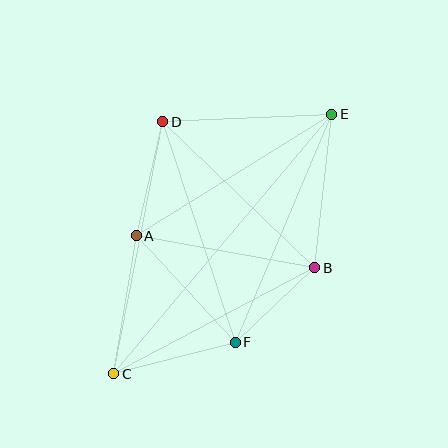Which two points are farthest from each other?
Points C and E are farthest from each other.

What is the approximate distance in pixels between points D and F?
The distance between D and F is approximately 232 pixels.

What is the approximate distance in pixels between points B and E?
The distance between B and E is approximately 155 pixels.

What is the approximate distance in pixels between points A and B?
The distance between A and B is approximately 181 pixels.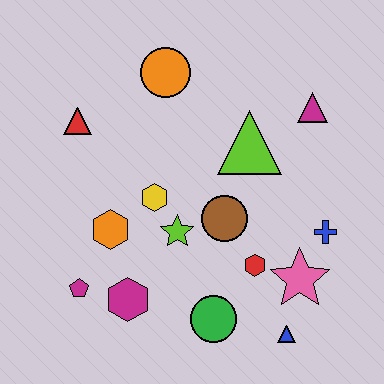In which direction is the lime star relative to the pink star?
The lime star is to the left of the pink star.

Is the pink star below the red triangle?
Yes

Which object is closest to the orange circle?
The red triangle is closest to the orange circle.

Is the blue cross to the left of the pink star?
No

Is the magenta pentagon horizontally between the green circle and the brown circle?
No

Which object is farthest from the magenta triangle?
The magenta pentagon is farthest from the magenta triangle.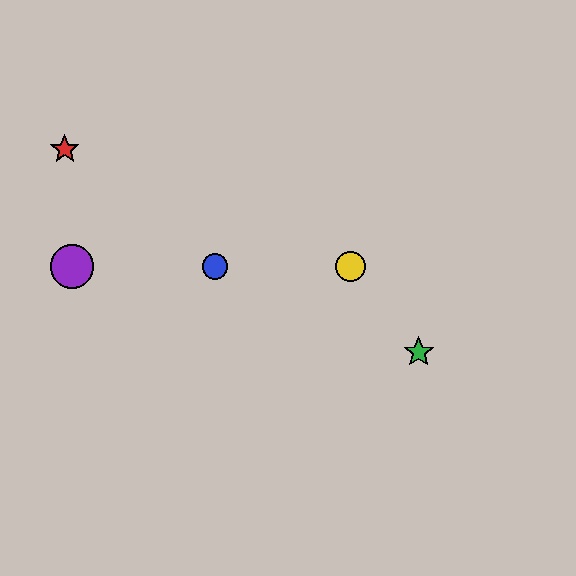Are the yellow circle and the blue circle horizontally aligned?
Yes, both are at y≈267.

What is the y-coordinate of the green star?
The green star is at y≈352.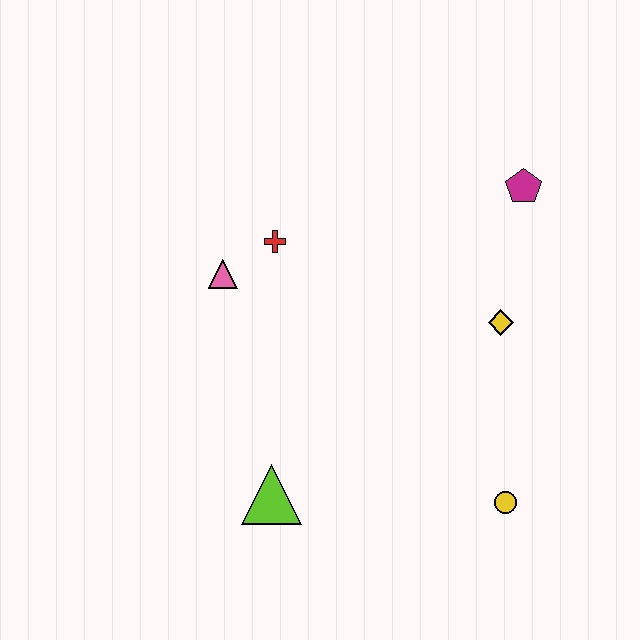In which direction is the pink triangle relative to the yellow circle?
The pink triangle is to the left of the yellow circle.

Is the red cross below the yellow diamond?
No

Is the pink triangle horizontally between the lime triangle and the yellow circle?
No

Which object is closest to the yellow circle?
The yellow diamond is closest to the yellow circle.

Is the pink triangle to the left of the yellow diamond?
Yes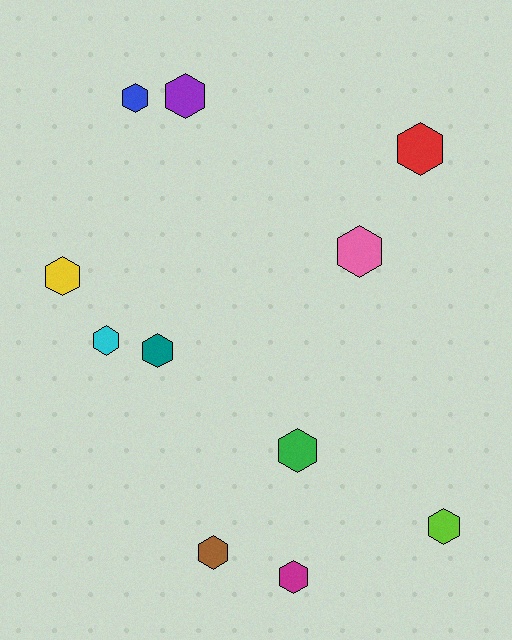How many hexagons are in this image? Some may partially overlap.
There are 11 hexagons.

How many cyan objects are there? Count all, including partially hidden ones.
There is 1 cyan object.